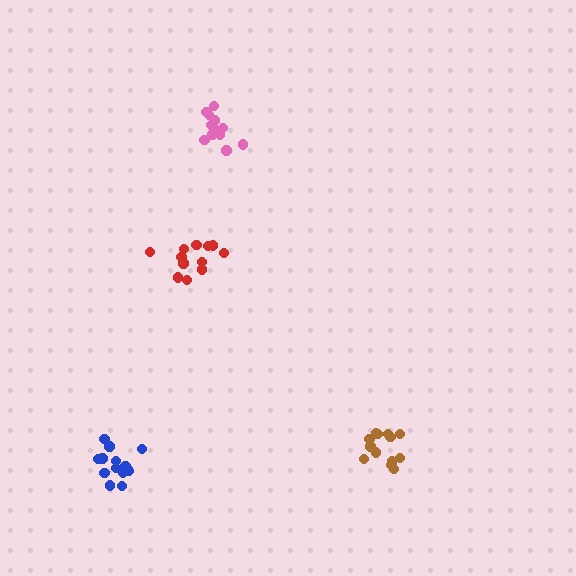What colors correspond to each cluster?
The clusters are colored: brown, blue, pink, red.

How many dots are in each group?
Group 1: 13 dots, Group 2: 14 dots, Group 3: 12 dots, Group 4: 12 dots (51 total).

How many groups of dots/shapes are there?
There are 4 groups.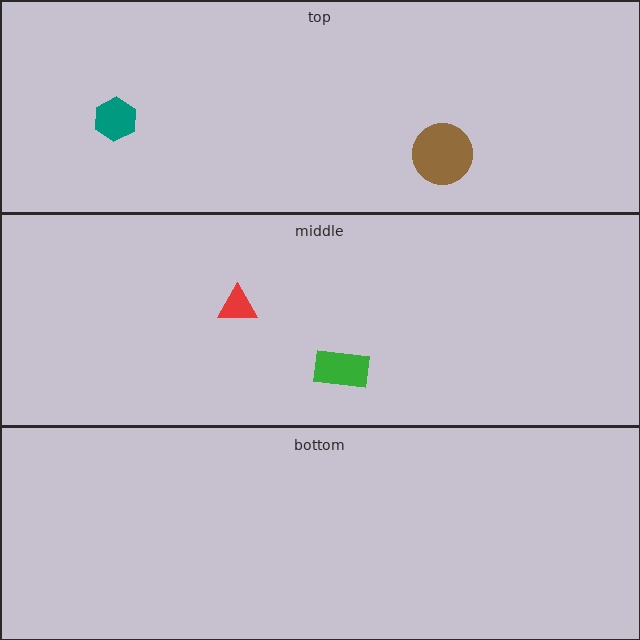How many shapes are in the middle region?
2.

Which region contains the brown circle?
The top region.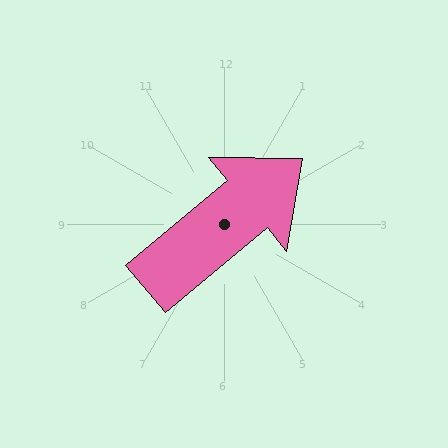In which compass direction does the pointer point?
Northeast.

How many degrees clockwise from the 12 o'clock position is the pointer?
Approximately 50 degrees.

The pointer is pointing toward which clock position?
Roughly 2 o'clock.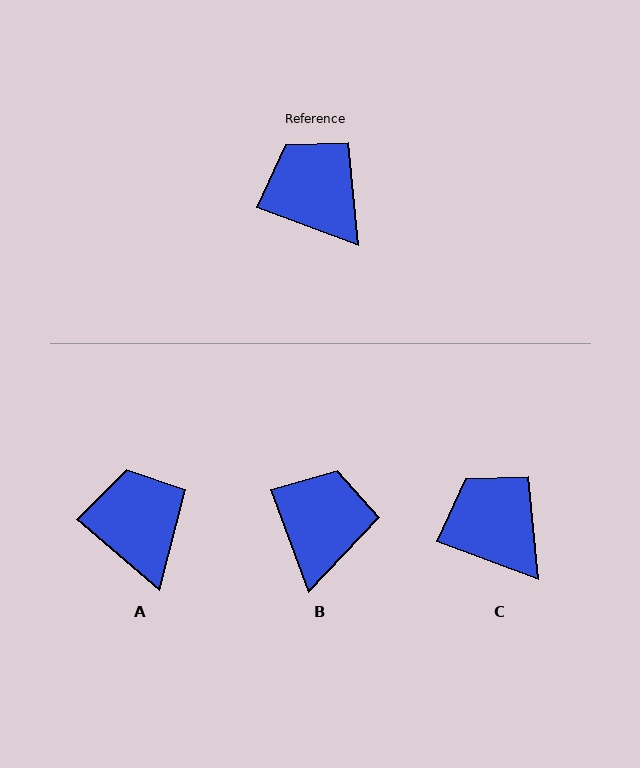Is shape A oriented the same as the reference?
No, it is off by about 20 degrees.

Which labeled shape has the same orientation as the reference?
C.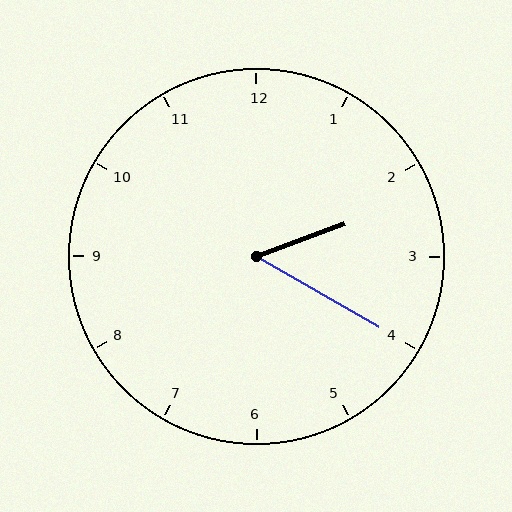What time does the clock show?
2:20.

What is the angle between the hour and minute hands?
Approximately 50 degrees.